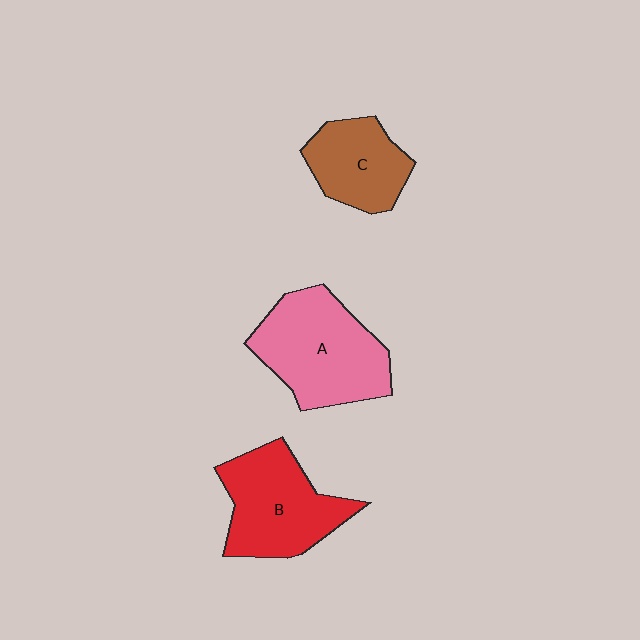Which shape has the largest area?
Shape A (pink).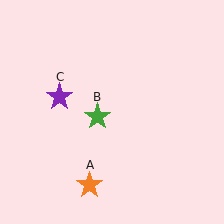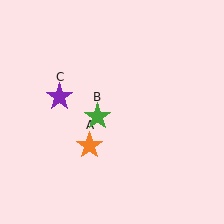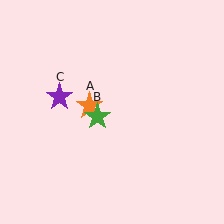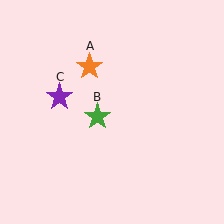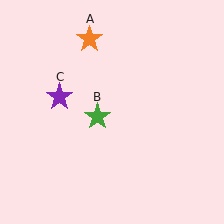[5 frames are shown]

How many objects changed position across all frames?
1 object changed position: orange star (object A).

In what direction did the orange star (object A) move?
The orange star (object A) moved up.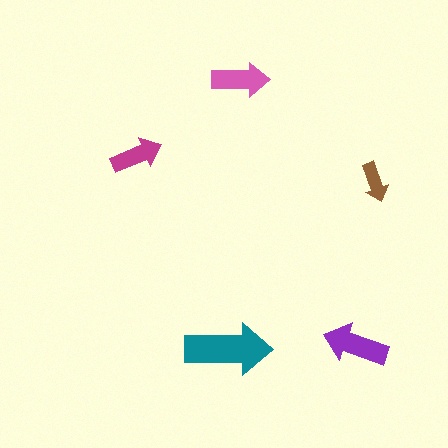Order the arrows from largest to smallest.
the teal one, the purple one, the pink one, the magenta one, the brown one.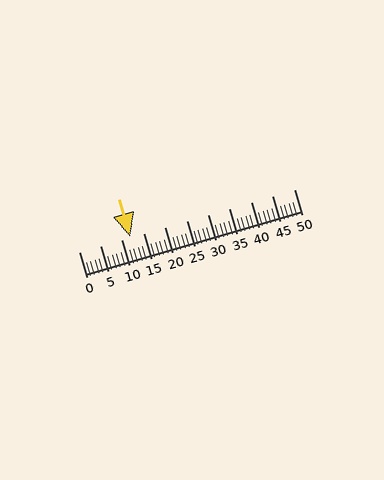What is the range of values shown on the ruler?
The ruler shows values from 0 to 50.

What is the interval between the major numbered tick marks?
The major tick marks are spaced 5 units apart.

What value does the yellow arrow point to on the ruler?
The yellow arrow points to approximately 12.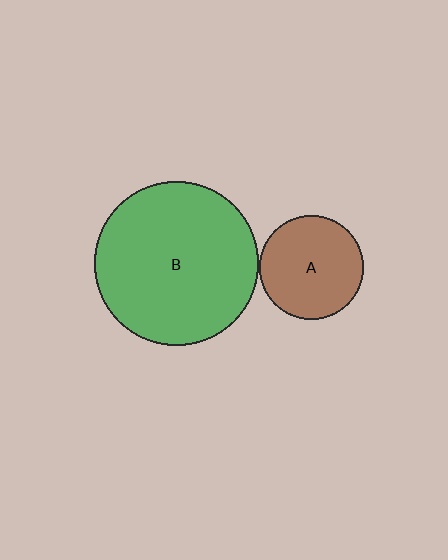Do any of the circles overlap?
No, none of the circles overlap.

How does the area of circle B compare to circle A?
Approximately 2.5 times.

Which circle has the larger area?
Circle B (green).